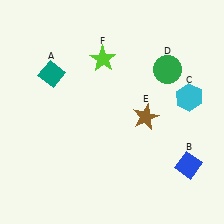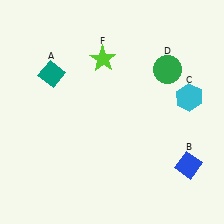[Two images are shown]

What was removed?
The brown star (E) was removed in Image 2.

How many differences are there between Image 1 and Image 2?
There is 1 difference between the two images.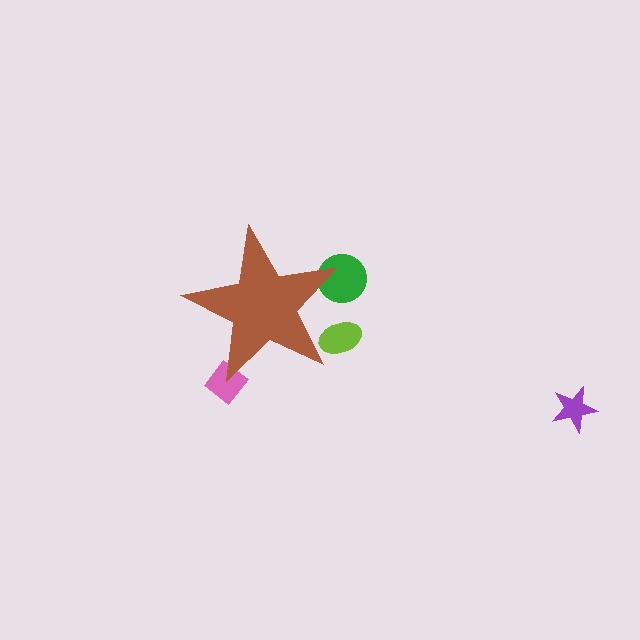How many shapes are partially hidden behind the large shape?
3 shapes are partially hidden.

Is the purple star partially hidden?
No, the purple star is fully visible.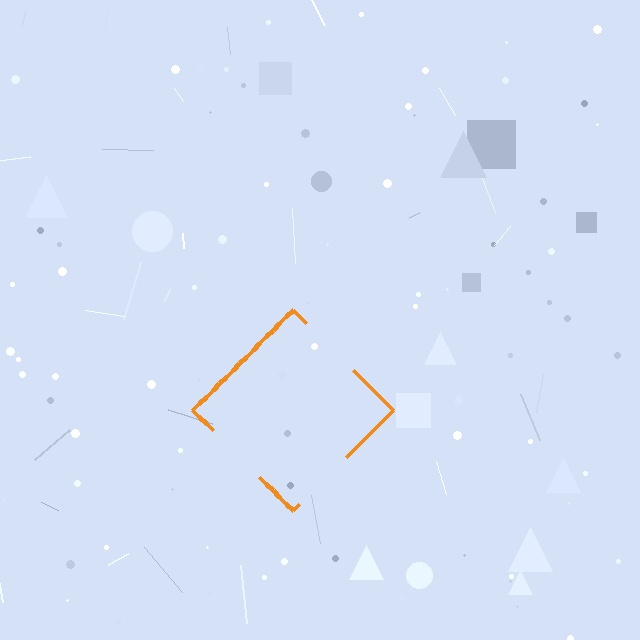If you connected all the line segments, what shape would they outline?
They would outline a diamond.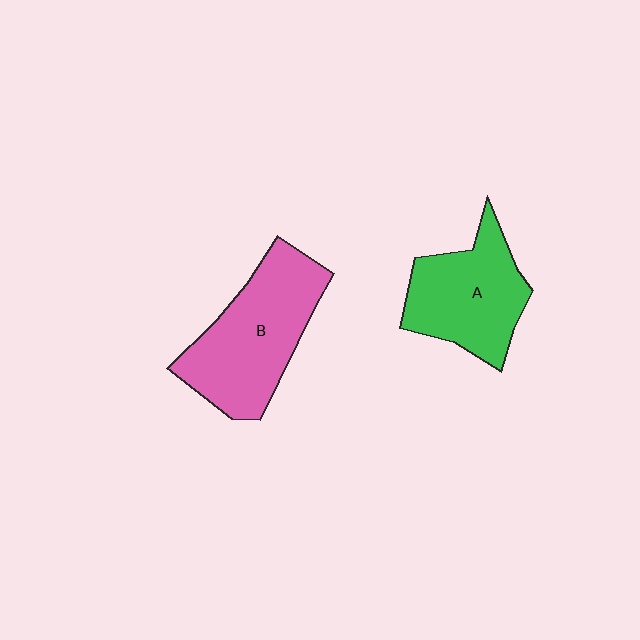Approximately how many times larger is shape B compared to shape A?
Approximately 1.2 times.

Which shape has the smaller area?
Shape A (green).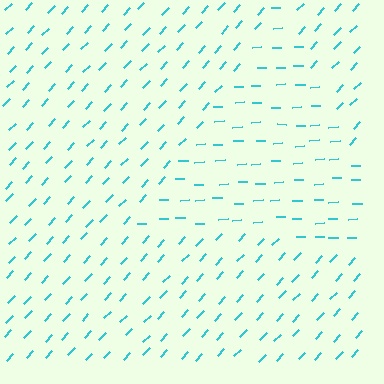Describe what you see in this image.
The image is filled with small cyan line segments. A triangle region in the image has lines oriented differently from the surrounding lines, creating a visible texture boundary.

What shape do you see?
I see a triangle.